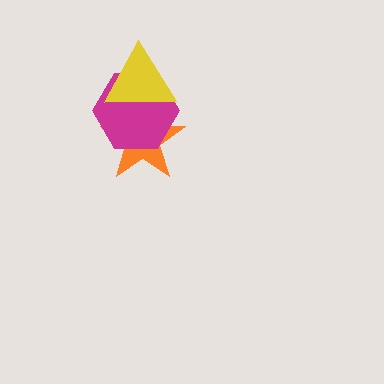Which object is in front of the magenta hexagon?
The yellow triangle is in front of the magenta hexagon.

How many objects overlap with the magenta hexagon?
2 objects overlap with the magenta hexagon.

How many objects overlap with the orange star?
2 objects overlap with the orange star.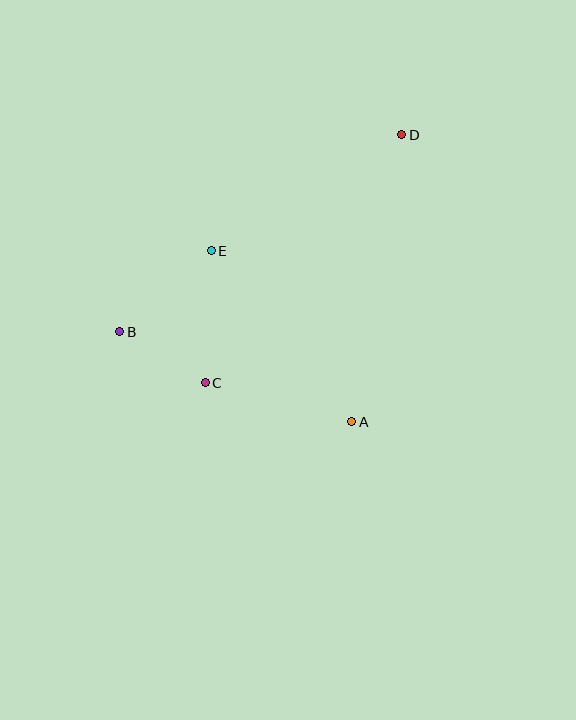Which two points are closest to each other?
Points B and C are closest to each other.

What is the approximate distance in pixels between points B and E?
The distance between B and E is approximately 122 pixels.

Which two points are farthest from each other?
Points B and D are farthest from each other.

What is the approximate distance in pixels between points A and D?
The distance between A and D is approximately 291 pixels.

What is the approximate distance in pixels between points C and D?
The distance between C and D is approximately 316 pixels.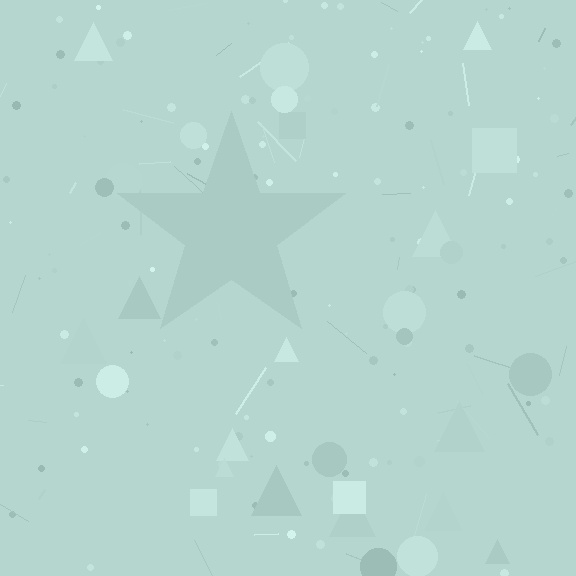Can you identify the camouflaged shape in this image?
The camouflaged shape is a star.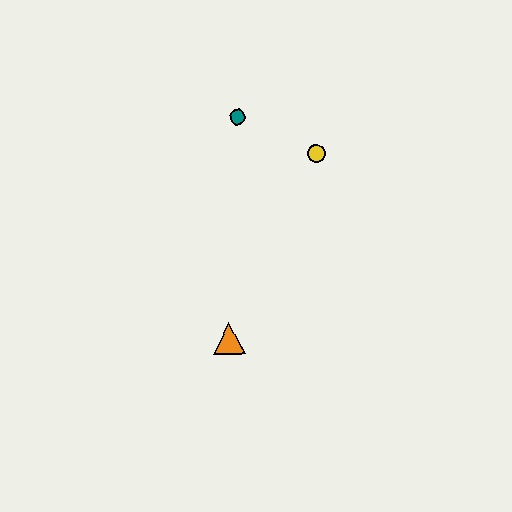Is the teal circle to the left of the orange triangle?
No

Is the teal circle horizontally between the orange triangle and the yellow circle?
Yes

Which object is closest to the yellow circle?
The teal circle is closest to the yellow circle.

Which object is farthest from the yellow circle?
The orange triangle is farthest from the yellow circle.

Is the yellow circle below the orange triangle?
No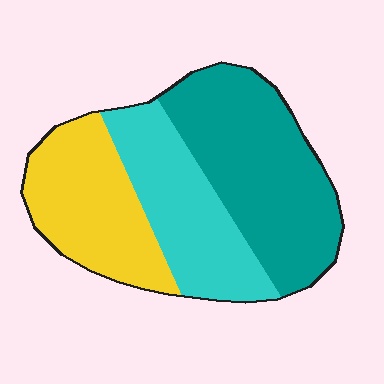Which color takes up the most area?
Teal, at roughly 40%.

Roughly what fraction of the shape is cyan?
Cyan takes up about one quarter (1/4) of the shape.